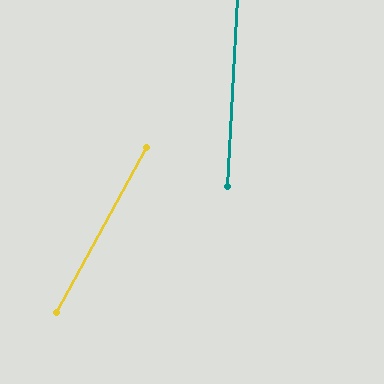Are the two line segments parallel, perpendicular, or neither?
Neither parallel nor perpendicular — they differ by about 26°.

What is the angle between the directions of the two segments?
Approximately 26 degrees.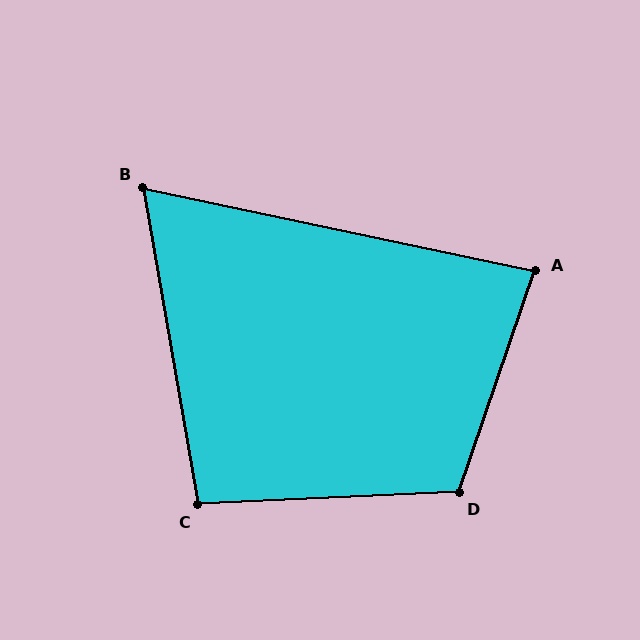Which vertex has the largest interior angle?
D, at approximately 112 degrees.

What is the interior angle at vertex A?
Approximately 83 degrees (acute).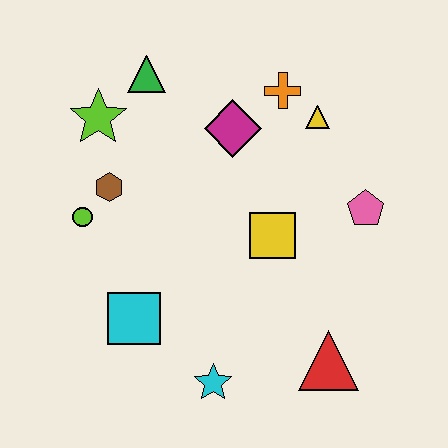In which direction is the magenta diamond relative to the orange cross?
The magenta diamond is to the left of the orange cross.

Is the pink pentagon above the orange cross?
No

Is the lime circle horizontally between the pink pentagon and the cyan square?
No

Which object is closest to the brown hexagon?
The lime circle is closest to the brown hexagon.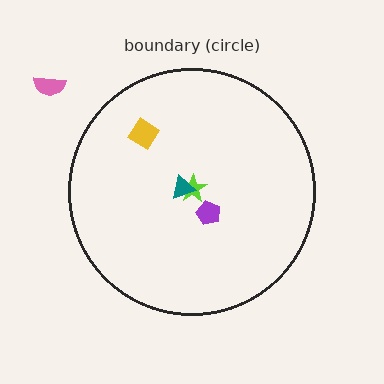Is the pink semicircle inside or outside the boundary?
Outside.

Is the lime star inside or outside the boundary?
Inside.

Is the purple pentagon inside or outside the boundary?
Inside.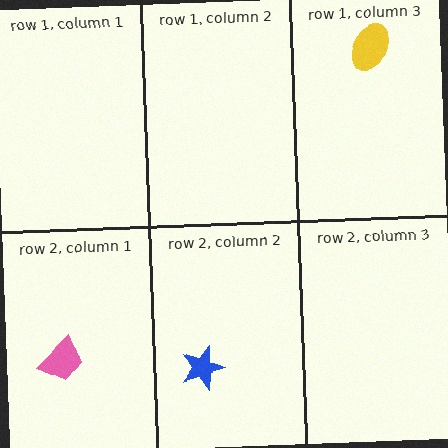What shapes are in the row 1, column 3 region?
The yellow ellipse.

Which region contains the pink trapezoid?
The row 2, column 1 region.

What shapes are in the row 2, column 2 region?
The blue star.